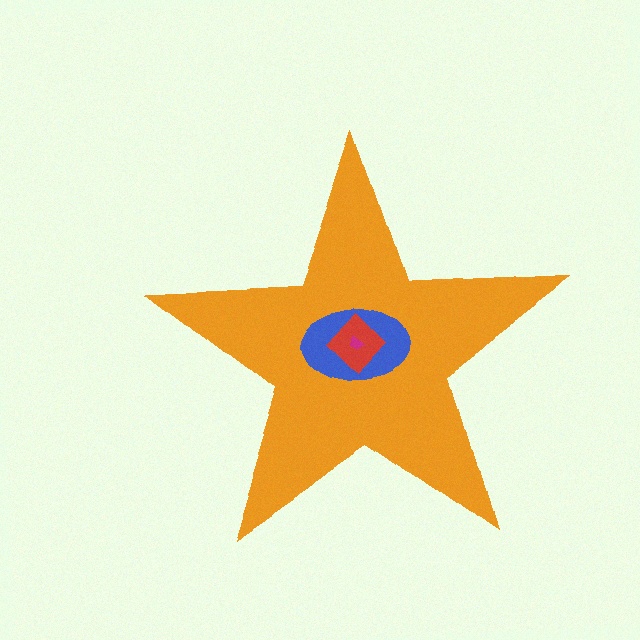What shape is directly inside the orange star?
The blue ellipse.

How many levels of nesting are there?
4.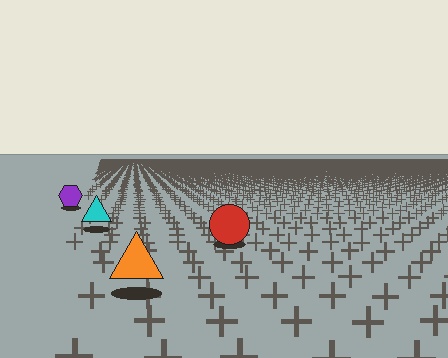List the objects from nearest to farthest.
From nearest to farthest: the orange triangle, the red circle, the cyan triangle, the purple hexagon.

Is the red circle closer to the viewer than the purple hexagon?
Yes. The red circle is closer — you can tell from the texture gradient: the ground texture is coarser near it.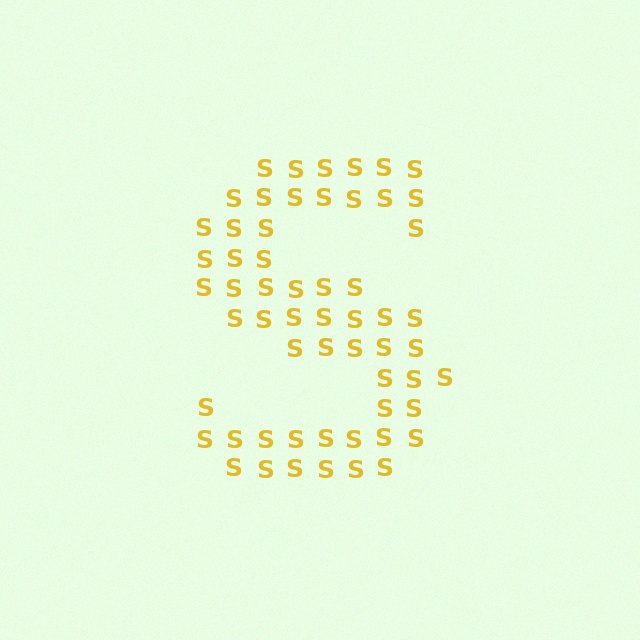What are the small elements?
The small elements are letter S's.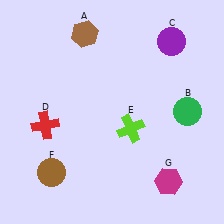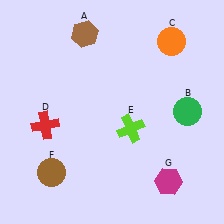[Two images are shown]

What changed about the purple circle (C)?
In Image 1, C is purple. In Image 2, it changed to orange.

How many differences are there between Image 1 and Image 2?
There is 1 difference between the two images.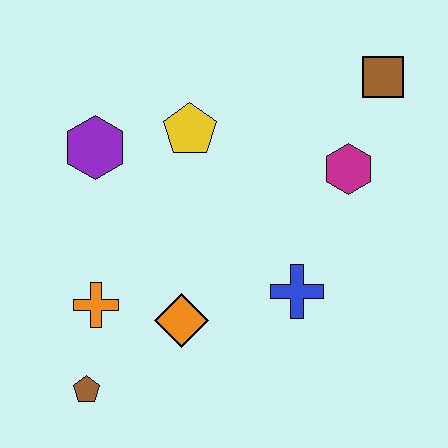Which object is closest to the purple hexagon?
The yellow pentagon is closest to the purple hexagon.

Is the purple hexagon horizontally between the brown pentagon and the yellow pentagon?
Yes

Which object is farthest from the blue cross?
The purple hexagon is farthest from the blue cross.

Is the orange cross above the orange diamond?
Yes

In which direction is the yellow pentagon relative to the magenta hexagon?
The yellow pentagon is to the left of the magenta hexagon.